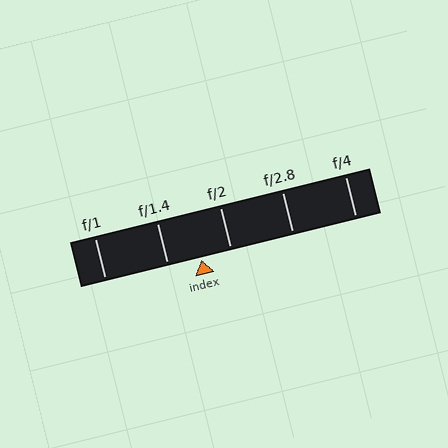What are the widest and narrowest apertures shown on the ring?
The widest aperture shown is f/1 and the narrowest is f/4.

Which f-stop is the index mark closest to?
The index mark is closest to f/2.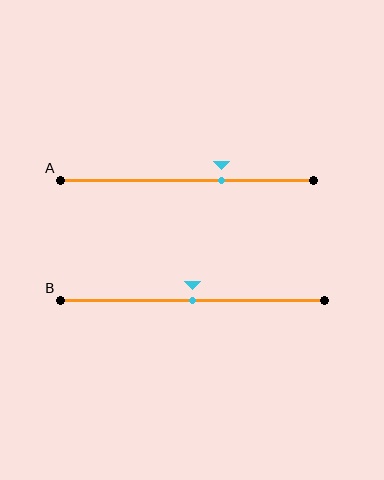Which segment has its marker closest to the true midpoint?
Segment B has its marker closest to the true midpoint.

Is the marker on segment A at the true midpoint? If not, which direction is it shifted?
No, the marker on segment A is shifted to the right by about 14% of the segment length.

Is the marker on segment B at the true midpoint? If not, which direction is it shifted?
Yes, the marker on segment B is at the true midpoint.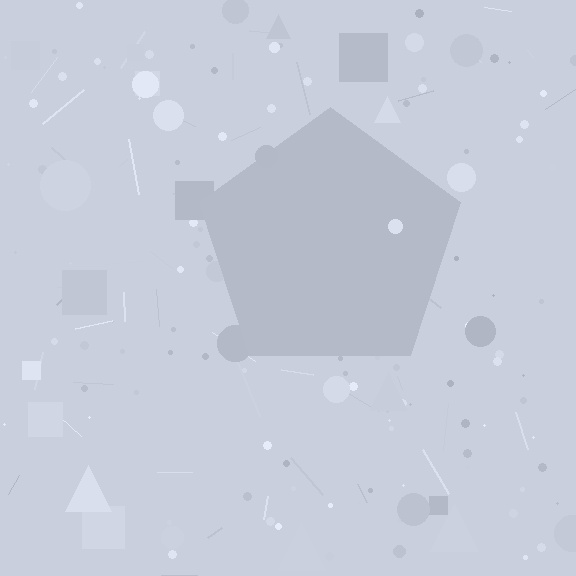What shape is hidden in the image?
A pentagon is hidden in the image.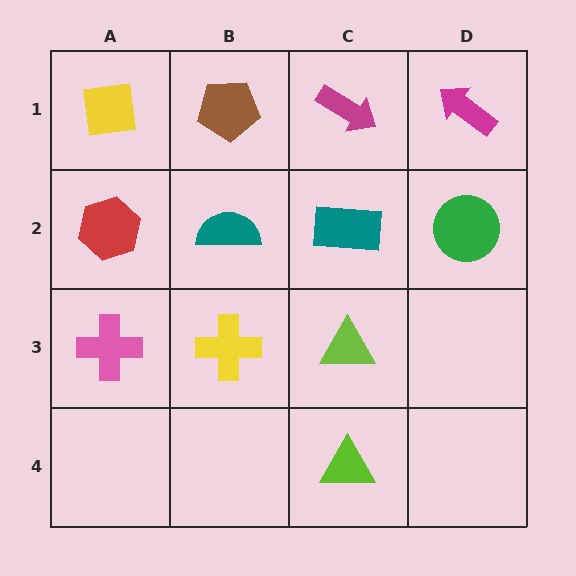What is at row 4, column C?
A lime triangle.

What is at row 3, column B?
A yellow cross.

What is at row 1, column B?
A brown pentagon.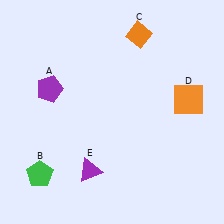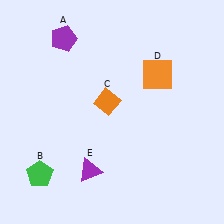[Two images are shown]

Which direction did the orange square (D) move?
The orange square (D) moved left.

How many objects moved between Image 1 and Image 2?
3 objects moved between the two images.